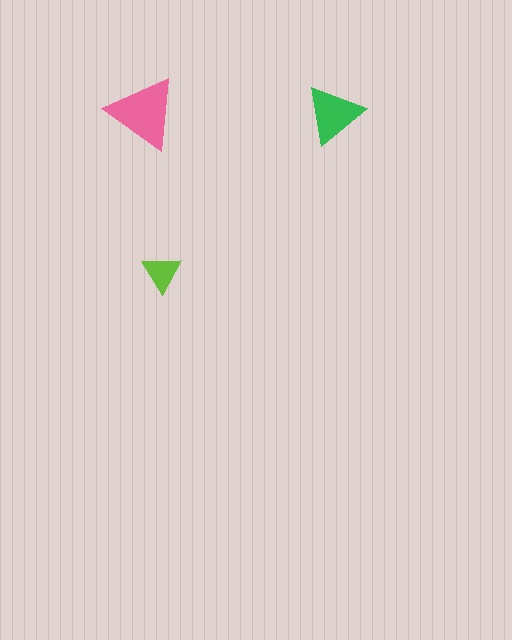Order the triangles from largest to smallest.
the pink one, the green one, the lime one.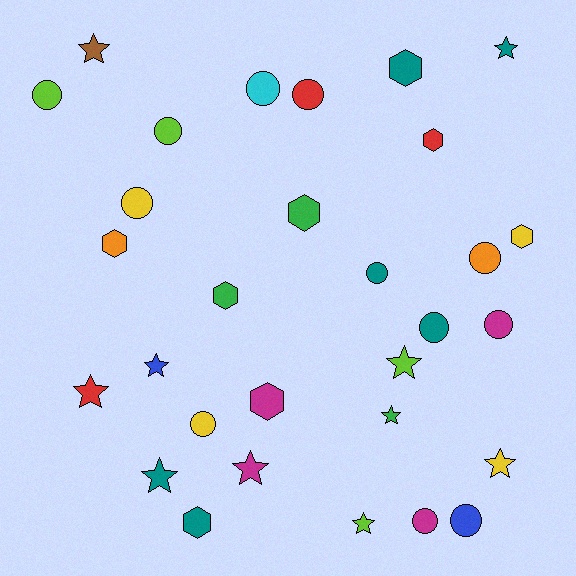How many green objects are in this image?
There are 3 green objects.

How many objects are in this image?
There are 30 objects.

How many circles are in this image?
There are 12 circles.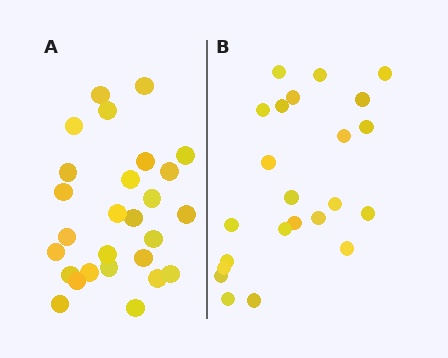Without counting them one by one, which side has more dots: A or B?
Region A (the left region) has more dots.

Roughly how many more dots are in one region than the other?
Region A has about 4 more dots than region B.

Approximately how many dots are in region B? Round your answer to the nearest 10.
About 20 dots. (The exact count is 23, which rounds to 20.)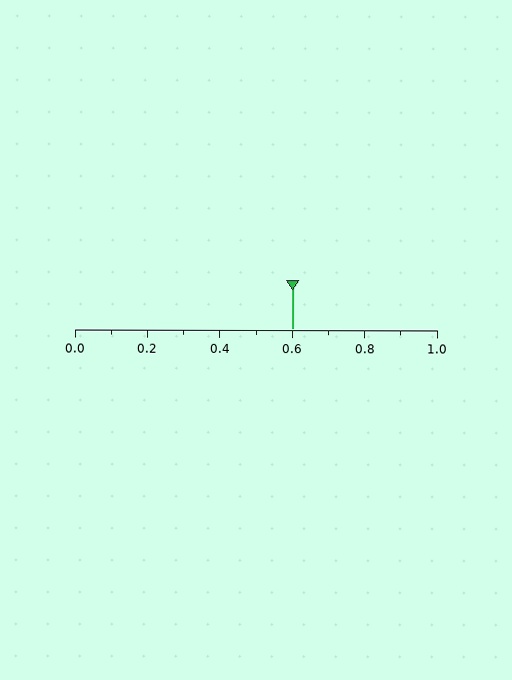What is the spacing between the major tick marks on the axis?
The major ticks are spaced 0.2 apart.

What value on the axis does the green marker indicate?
The marker indicates approximately 0.6.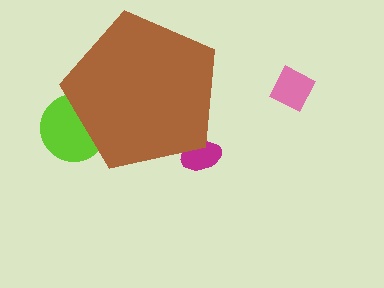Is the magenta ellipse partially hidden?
Yes, the magenta ellipse is partially hidden behind the brown pentagon.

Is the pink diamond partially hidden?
No, the pink diamond is fully visible.